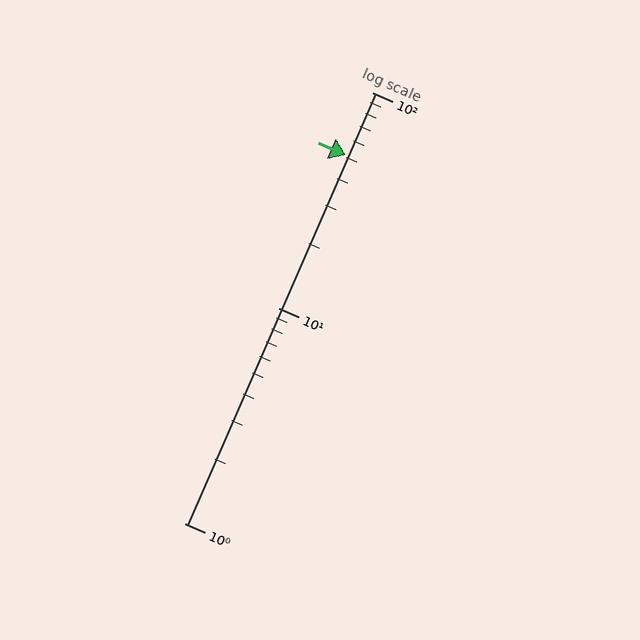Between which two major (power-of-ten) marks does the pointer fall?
The pointer is between 10 and 100.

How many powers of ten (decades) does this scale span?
The scale spans 2 decades, from 1 to 100.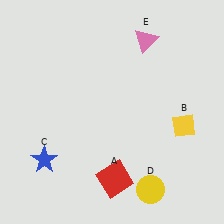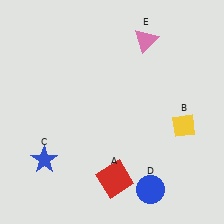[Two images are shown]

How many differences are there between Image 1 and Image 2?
There is 1 difference between the two images.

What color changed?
The circle (D) changed from yellow in Image 1 to blue in Image 2.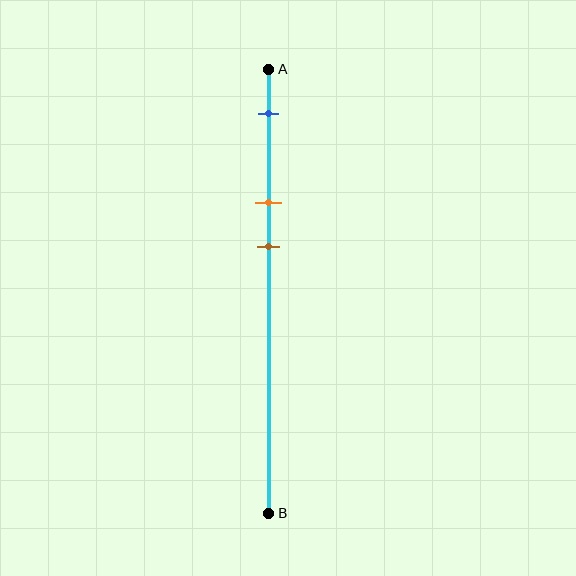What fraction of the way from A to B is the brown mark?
The brown mark is approximately 40% (0.4) of the way from A to B.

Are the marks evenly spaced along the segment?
Yes, the marks are approximately evenly spaced.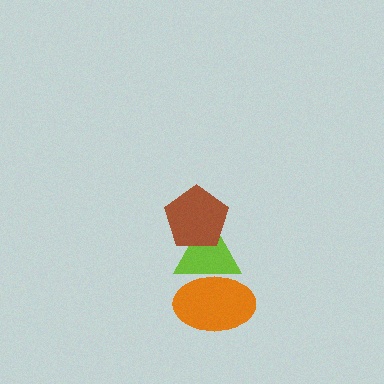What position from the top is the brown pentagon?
The brown pentagon is 1st from the top.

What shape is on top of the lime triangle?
The brown pentagon is on top of the lime triangle.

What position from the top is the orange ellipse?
The orange ellipse is 3rd from the top.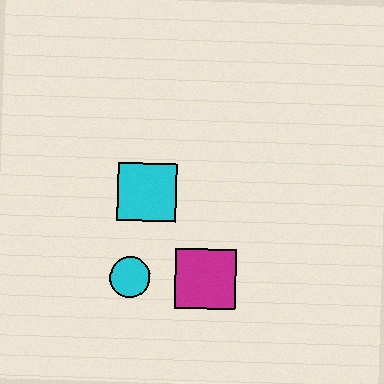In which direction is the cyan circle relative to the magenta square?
The cyan circle is to the left of the magenta square.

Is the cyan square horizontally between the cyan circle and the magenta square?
Yes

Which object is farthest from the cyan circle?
The cyan square is farthest from the cyan circle.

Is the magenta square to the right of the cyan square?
Yes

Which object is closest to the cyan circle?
The magenta square is closest to the cyan circle.